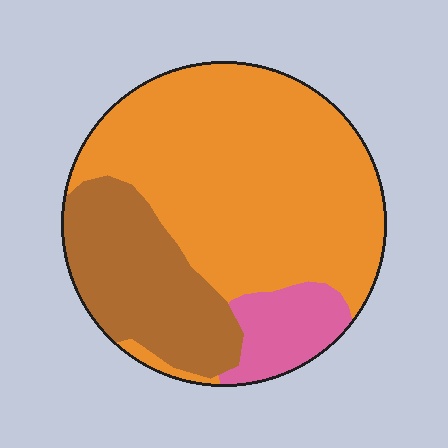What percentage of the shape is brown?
Brown covers roughly 25% of the shape.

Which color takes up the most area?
Orange, at roughly 65%.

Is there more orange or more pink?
Orange.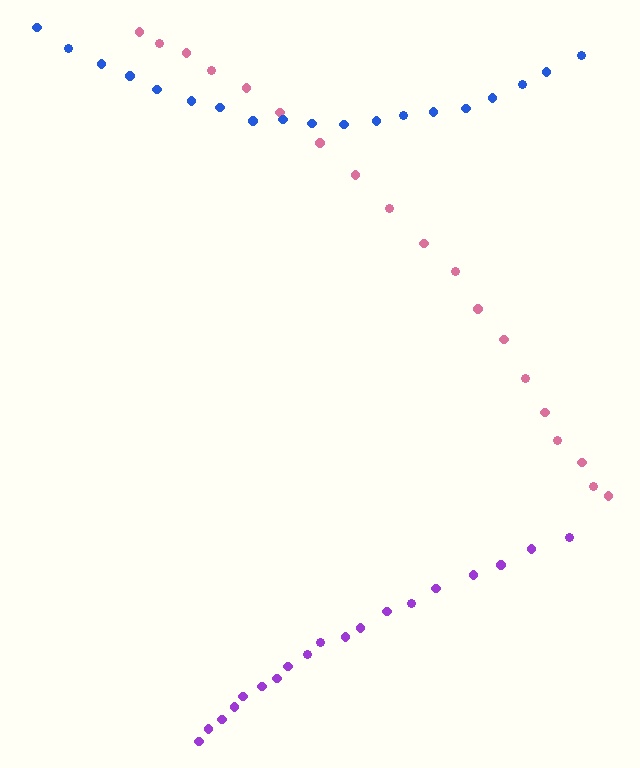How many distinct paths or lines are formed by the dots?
There are 3 distinct paths.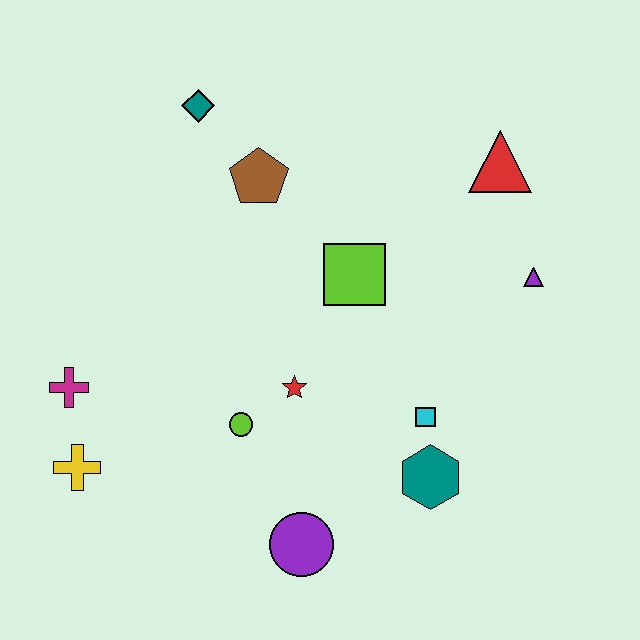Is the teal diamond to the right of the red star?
No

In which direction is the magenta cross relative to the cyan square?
The magenta cross is to the left of the cyan square.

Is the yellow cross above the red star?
No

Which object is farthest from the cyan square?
The teal diamond is farthest from the cyan square.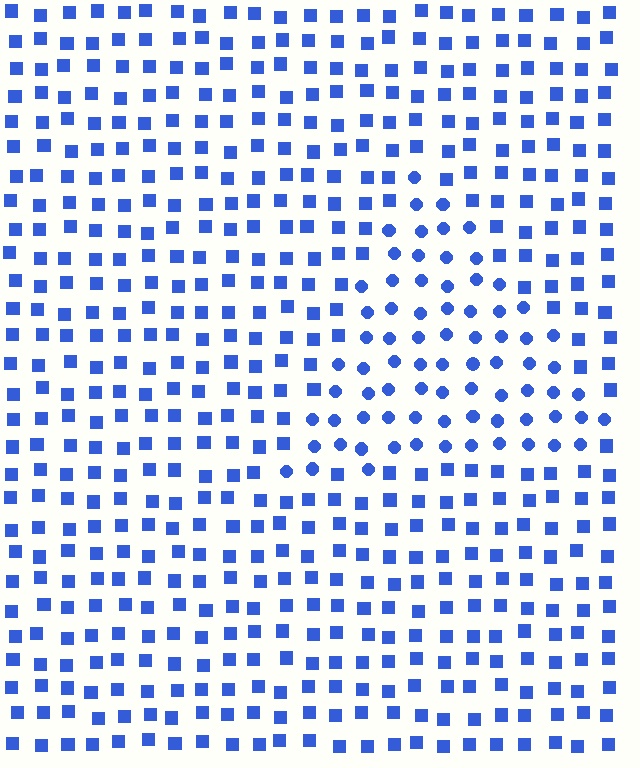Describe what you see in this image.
The image is filled with small blue elements arranged in a uniform grid. A triangle-shaped region contains circles, while the surrounding area contains squares. The boundary is defined purely by the change in element shape.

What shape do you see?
I see a triangle.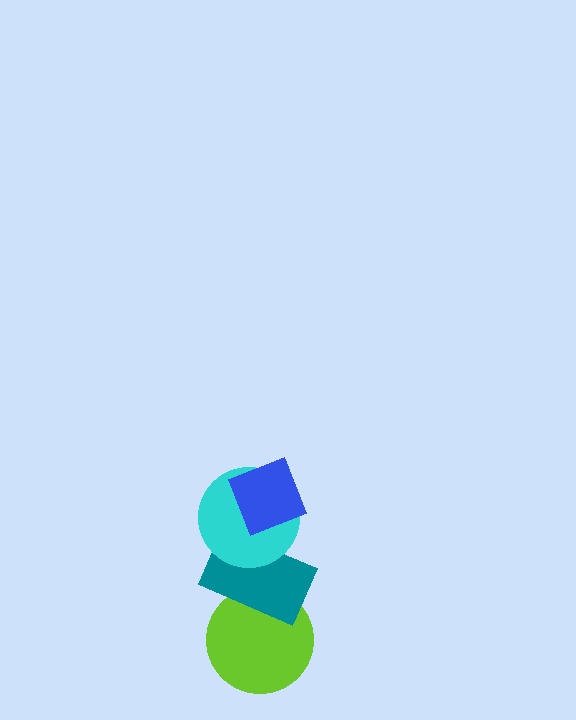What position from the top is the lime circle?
The lime circle is 4th from the top.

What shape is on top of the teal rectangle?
The cyan circle is on top of the teal rectangle.